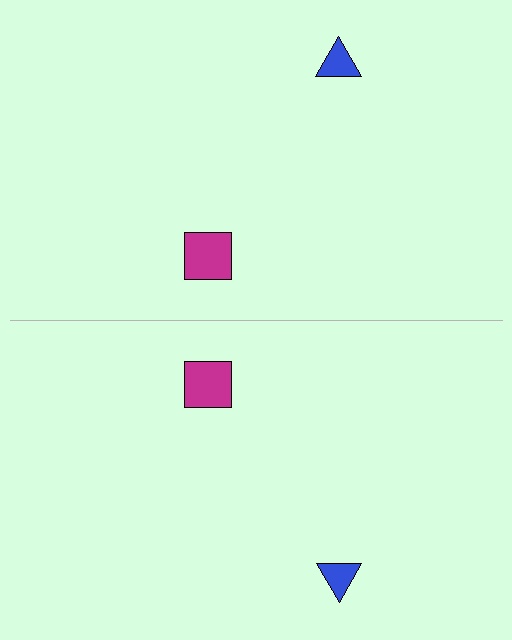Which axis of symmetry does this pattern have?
The pattern has a horizontal axis of symmetry running through the center of the image.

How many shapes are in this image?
There are 4 shapes in this image.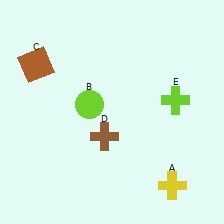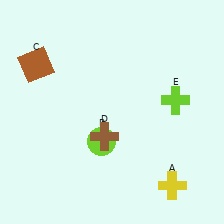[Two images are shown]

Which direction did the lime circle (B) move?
The lime circle (B) moved down.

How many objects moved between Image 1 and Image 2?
1 object moved between the two images.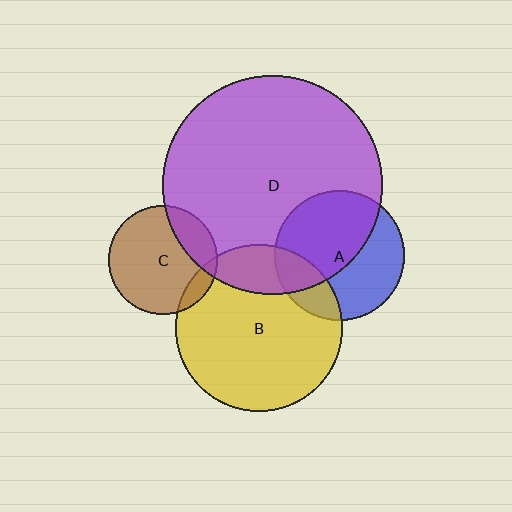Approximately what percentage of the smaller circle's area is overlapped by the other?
Approximately 20%.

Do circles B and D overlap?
Yes.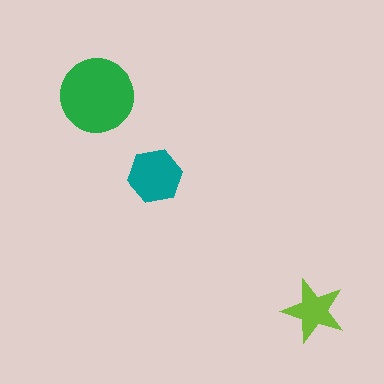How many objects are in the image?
There are 3 objects in the image.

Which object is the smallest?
The lime star.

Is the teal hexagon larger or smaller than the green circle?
Smaller.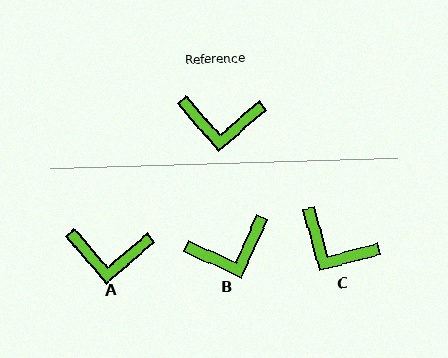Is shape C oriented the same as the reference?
No, it is off by about 26 degrees.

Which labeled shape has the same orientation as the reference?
A.